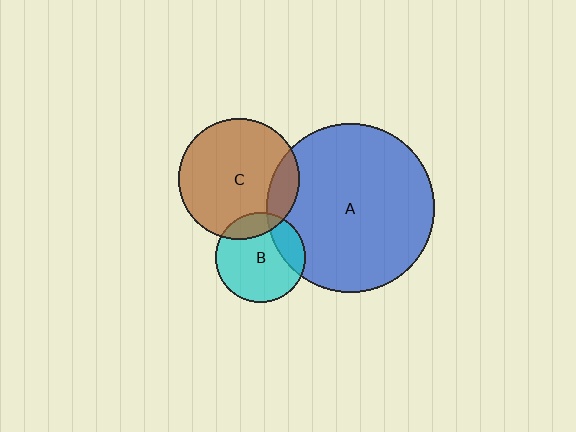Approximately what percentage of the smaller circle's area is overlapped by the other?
Approximately 15%.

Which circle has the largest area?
Circle A (blue).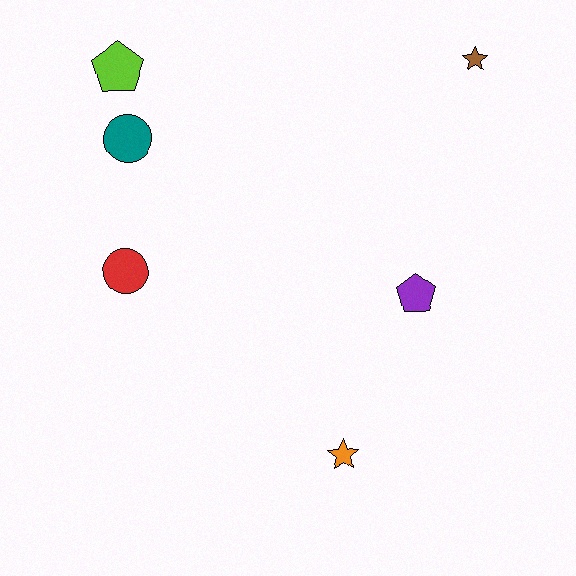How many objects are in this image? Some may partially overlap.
There are 6 objects.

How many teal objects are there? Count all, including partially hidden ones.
There is 1 teal object.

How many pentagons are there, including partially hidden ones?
There are 2 pentagons.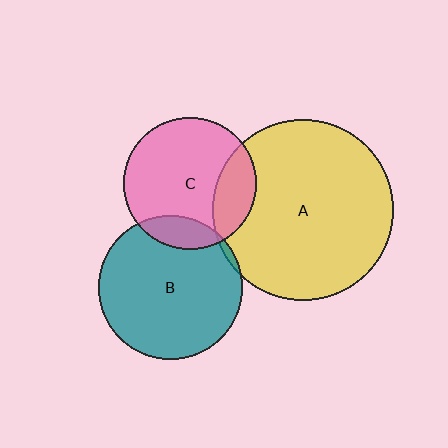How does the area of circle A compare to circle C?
Approximately 1.9 times.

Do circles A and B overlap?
Yes.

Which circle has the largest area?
Circle A (yellow).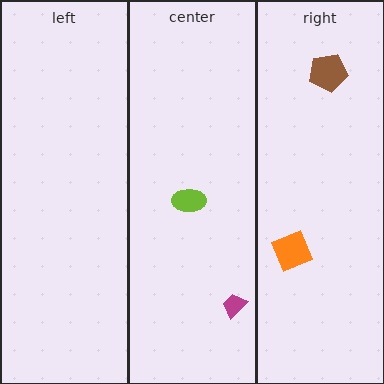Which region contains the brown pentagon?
The right region.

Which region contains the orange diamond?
The right region.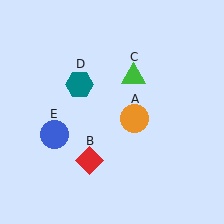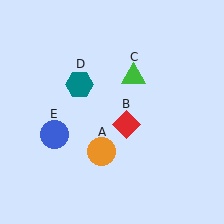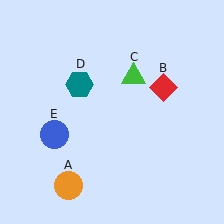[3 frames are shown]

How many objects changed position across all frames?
2 objects changed position: orange circle (object A), red diamond (object B).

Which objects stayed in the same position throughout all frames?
Green triangle (object C) and teal hexagon (object D) and blue circle (object E) remained stationary.